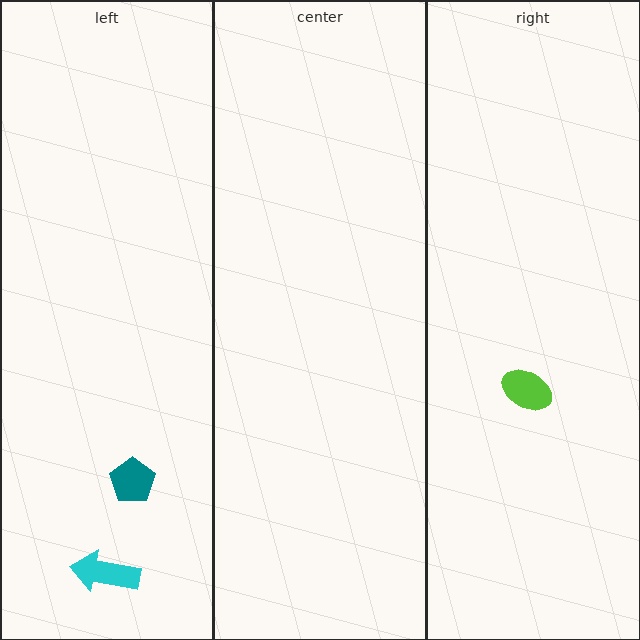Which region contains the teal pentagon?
The left region.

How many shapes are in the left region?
2.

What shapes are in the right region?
The lime ellipse.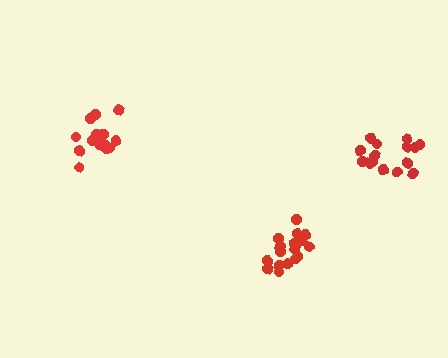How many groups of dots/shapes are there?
There are 3 groups.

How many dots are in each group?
Group 1: 15 dots, Group 2: 17 dots, Group 3: 15 dots (47 total).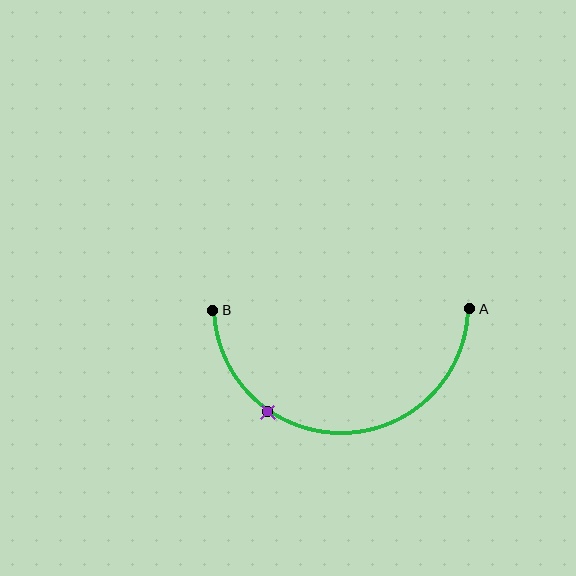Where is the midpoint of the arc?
The arc midpoint is the point on the curve farthest from the straight line joining A and B. It sits below that line.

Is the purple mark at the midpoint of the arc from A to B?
No. The purple mark lies on the arc but is closer to endpoint B. The arc midpoint would be at the point on the curve equidistant along the arc from both A and B.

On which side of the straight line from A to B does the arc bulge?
The arc bulges below the straight line connecting A and B.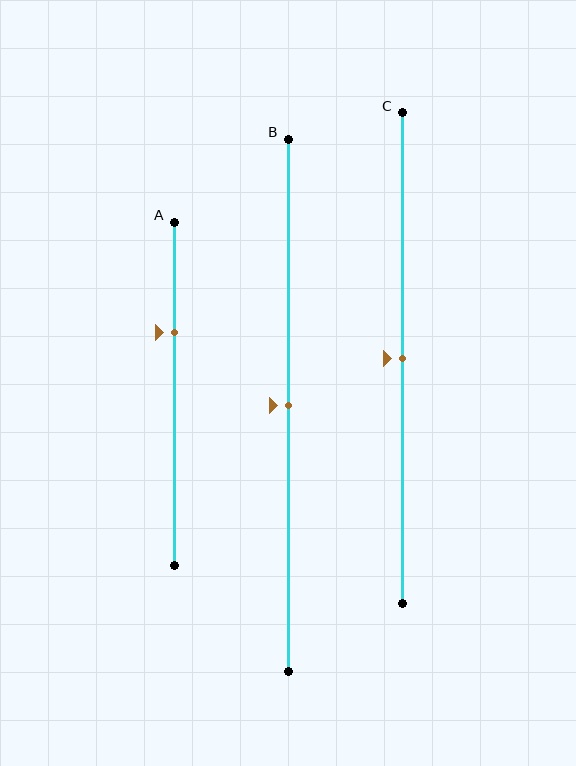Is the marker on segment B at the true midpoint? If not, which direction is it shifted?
Yes, the marker on segment B is at the true midpoint.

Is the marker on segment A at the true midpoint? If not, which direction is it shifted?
No, the marker on segment A is shifted upward by about 18% of the segment length.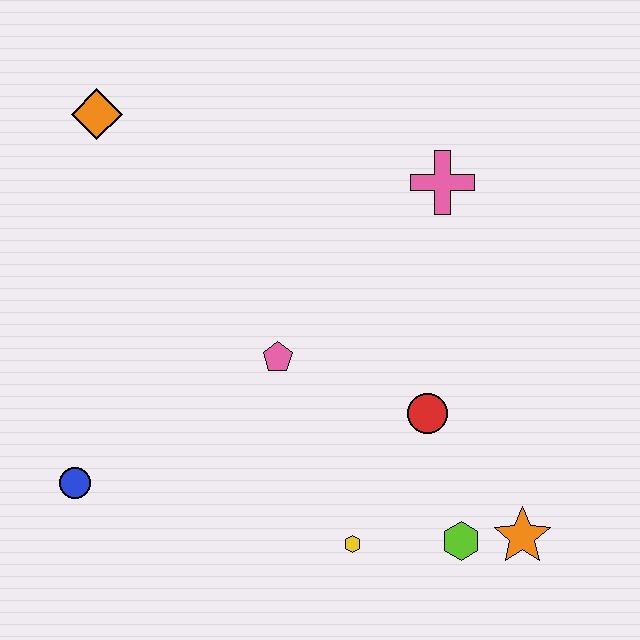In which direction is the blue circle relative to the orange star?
The blue circle is to the left of the orange star.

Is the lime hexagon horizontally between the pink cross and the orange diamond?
No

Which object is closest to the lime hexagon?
The orange star is closest to the lime hexagon.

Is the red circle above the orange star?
Yes